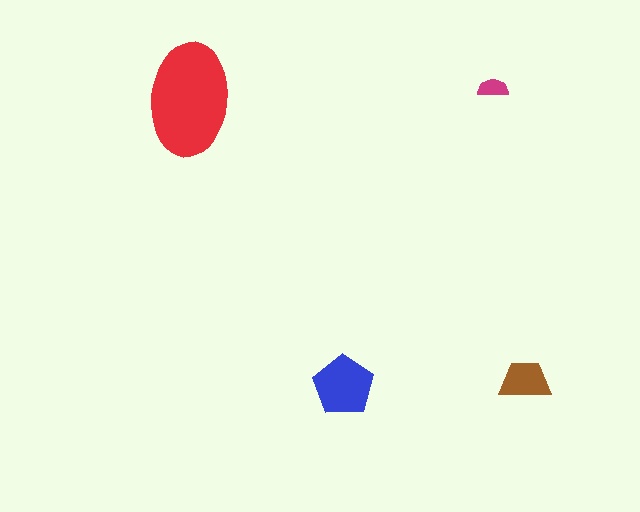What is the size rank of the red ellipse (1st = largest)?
1st.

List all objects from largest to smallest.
The red ellipse, the blue pentagon, the brown trapezoid, the magenta semicircle.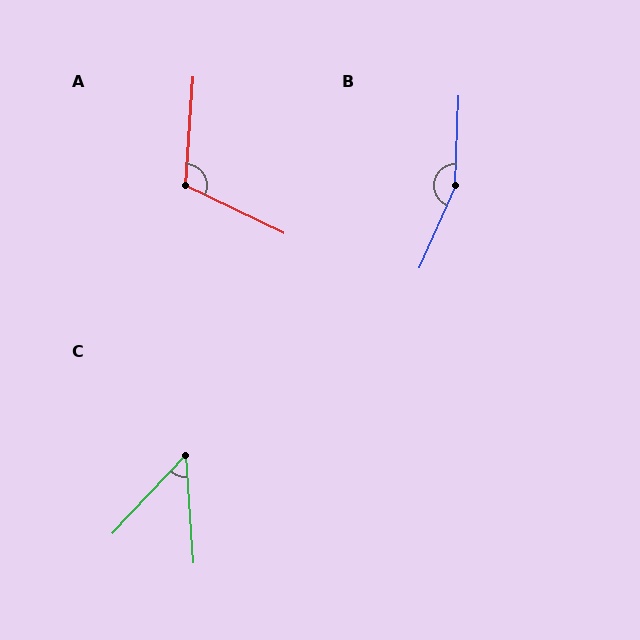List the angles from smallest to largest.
C (47°), A (112°), B (159°).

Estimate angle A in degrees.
Approximately 112 degrees.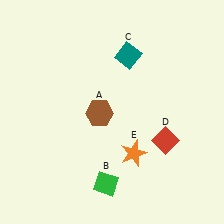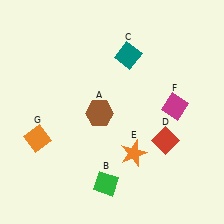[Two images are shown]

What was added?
A magenta diamond (F), an orange diamond (G) were added in Image 2.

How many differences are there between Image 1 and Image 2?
There are 2 differences between the two images.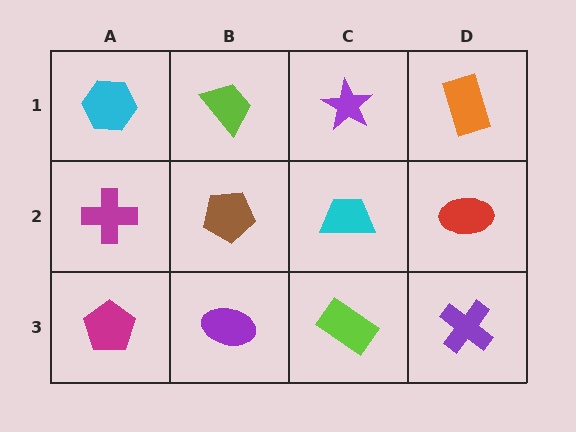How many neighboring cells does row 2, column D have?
3.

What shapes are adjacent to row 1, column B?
A brown pentagon (row 2, column B), a cyan hexagon (row 1, column A), a purple star (row 1, column C).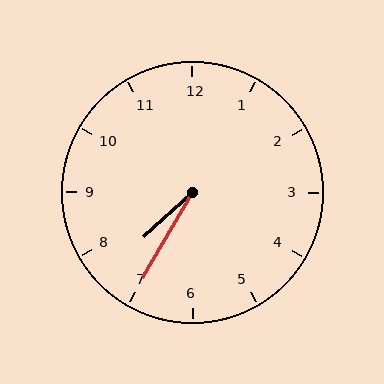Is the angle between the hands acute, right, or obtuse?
It is acute.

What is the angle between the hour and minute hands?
Approximately 18 degrees.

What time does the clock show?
7:35.